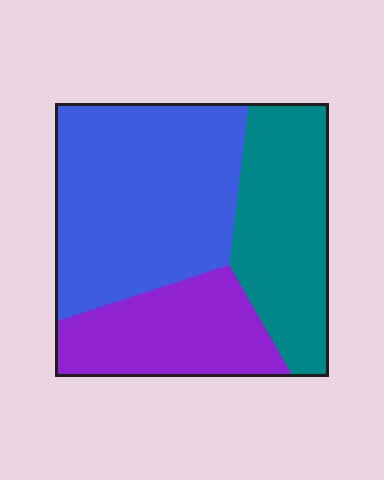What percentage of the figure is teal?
Teal covers about 30% of the figure.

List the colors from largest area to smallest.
From largest to smallest: blue, teal, purple.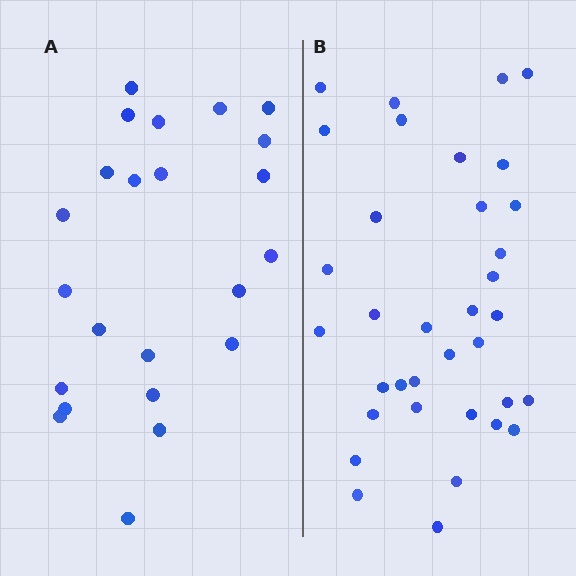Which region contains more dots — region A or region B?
Region B (the right region) has more dots.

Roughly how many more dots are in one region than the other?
Region B has roughly 12 or so more dots than region A.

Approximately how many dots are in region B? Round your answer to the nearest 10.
About 40 dots. (The exact count is 35, which rounds to 40.)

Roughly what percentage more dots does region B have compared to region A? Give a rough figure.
About 50% more.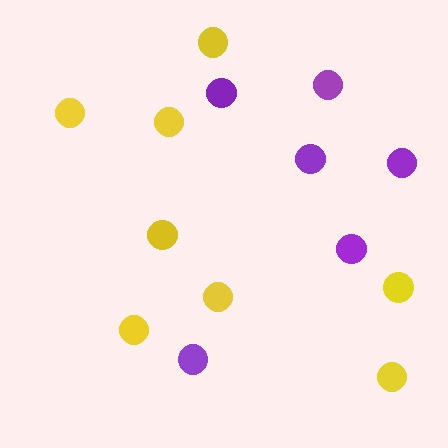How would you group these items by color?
There are 2 groups: one group of purple circles (6) and one group of yellow circles (8).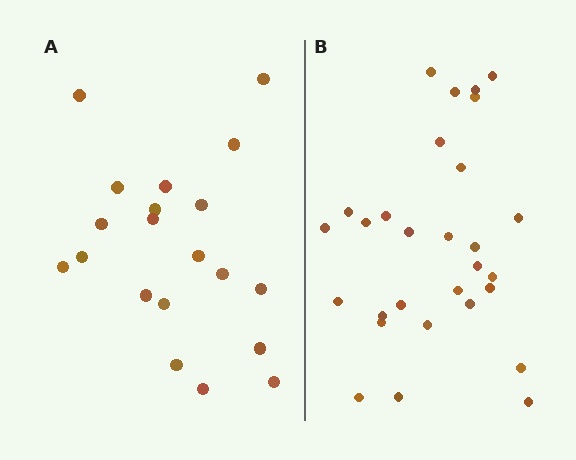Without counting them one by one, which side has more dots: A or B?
Region B (the right region) has more dots.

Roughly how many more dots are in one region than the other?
Region B has roughly 8 or so more dots than region A.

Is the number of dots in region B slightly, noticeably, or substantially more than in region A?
Region B has substantially more. The ratio is roughly 1.4 to 1.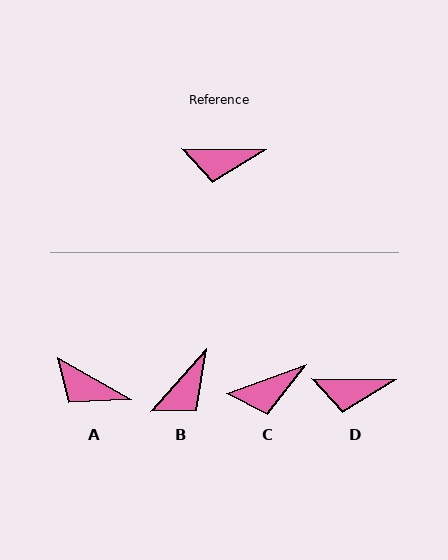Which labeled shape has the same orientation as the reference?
D.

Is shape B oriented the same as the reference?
No, it is off by about 49 degrees.